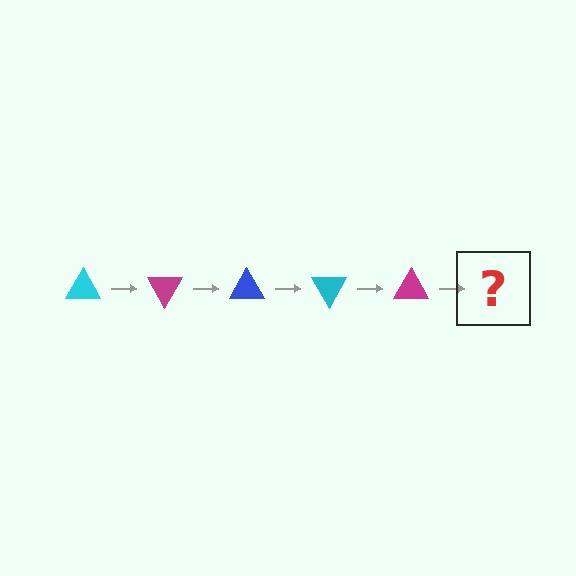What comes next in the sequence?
The next element should be a blue triangle, rotated 300 degrees from the start.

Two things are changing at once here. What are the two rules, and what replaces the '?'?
The two rules are that it rotates 60 degrees each step and the color cycles through cyan, magenta, and blue. The '?' should be a blue triangle, rotated 300 degrees from the start.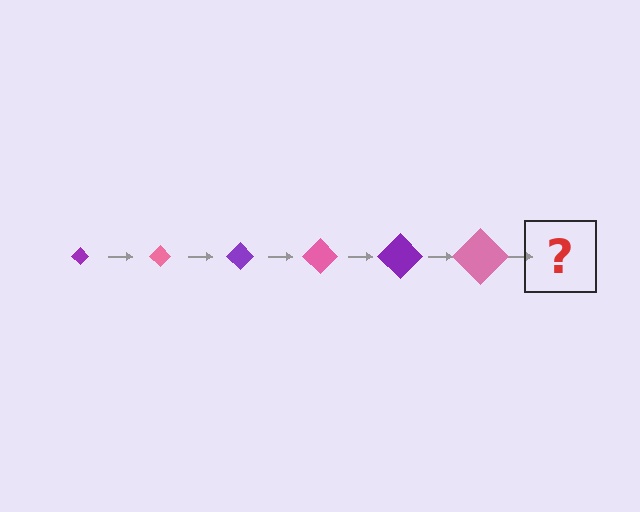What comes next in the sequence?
The next element should be a purple diamond, larger than the previous one.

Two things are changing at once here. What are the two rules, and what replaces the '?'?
The two rules are that the diamond grows larger each step and the color cycles through purple and pink. The '?' should be a purple diamond, larger than the previous one.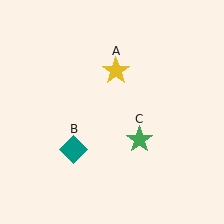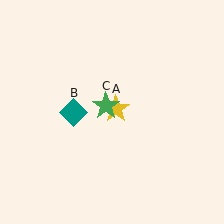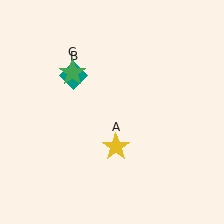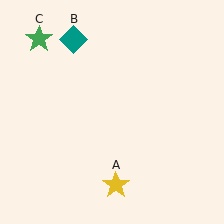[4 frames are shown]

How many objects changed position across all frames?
3 objects changed position: yellow star (object A), teal diamond (object B), green star (object C).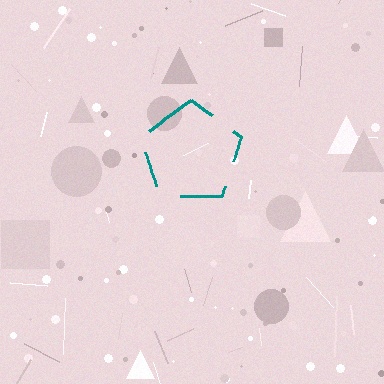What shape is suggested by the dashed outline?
The dashed outline suggests a pentagon.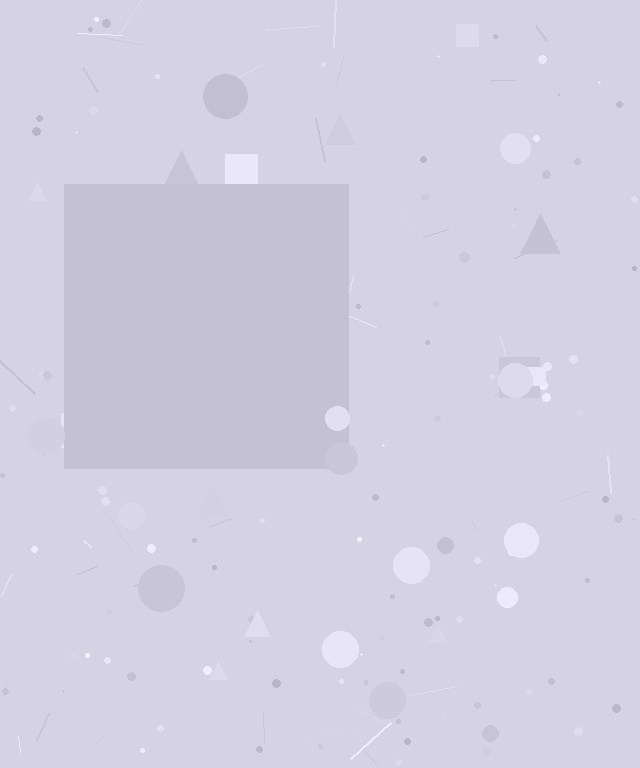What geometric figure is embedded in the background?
A square is embedded in the background.